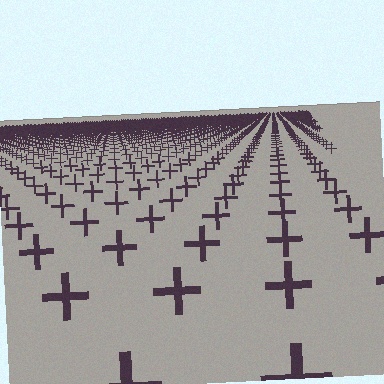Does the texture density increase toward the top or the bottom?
Density increases toward the top.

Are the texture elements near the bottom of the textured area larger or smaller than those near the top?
Larger. Near the bottom, elements are closer to the viewer and appear at a bigger on-screen size.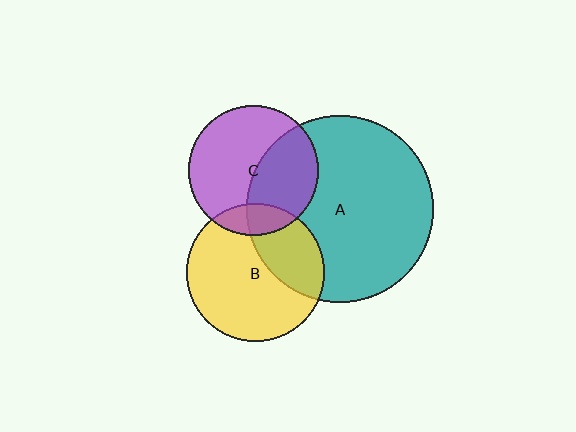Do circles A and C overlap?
Yes.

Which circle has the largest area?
Circle A (teal).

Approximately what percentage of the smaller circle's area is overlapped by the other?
Approximately 40%.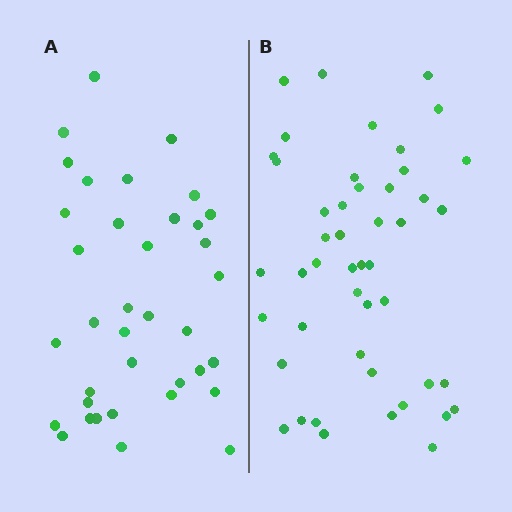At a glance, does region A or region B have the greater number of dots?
Region B (the right region) has more dots.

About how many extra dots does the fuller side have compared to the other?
Region B has roughly 10 or so more dots than region A.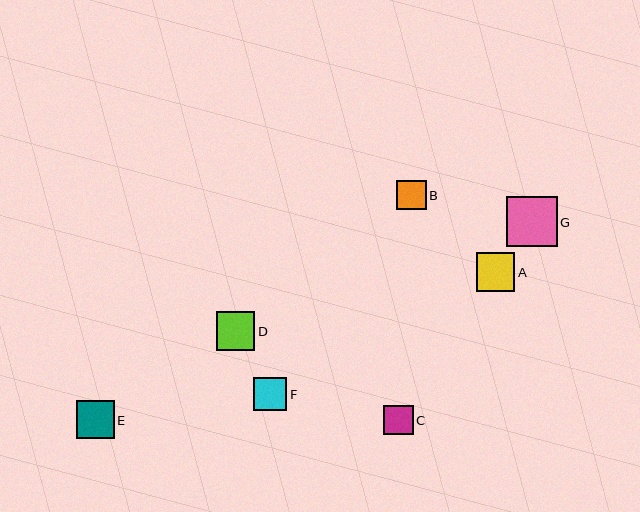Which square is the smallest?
Square B is the smallest with a size of approximately 29 pixels.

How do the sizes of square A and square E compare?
Square A and square E are approximately the same size.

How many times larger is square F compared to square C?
Square F is approximately 1.1 times the size of square C.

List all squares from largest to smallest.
From largest to smallest: G, A, D, E, F, C, B.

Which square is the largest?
Square G is the largest with a size of approximately 51 pixels.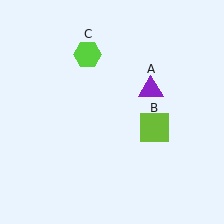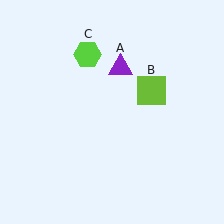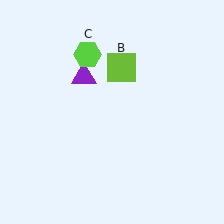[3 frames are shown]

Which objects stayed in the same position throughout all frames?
Lime hexagon (object C) remained stationary.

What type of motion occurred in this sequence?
The purple triangle (object A), lime square (object B) rotated counterclockwise around the center of the scene.